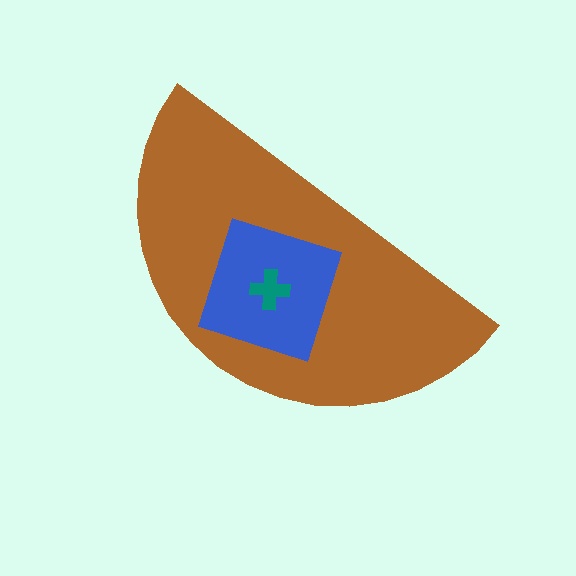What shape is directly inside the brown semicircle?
The blue diamond.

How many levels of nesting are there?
3.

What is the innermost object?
The teal cross.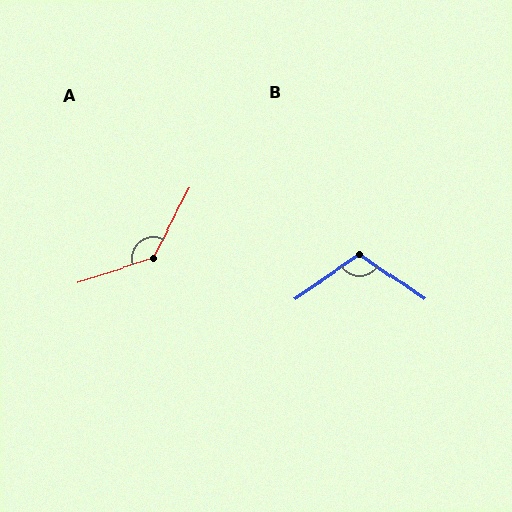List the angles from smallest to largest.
B (111°), A (136°).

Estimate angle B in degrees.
Approximately 111 degrees.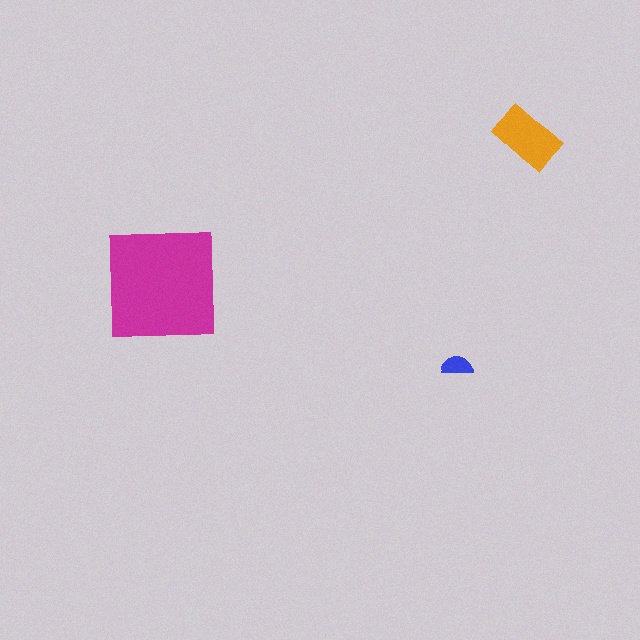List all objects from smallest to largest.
The blue semicircle, the orange rectangle, the magenta square.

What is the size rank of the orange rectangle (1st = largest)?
2nd.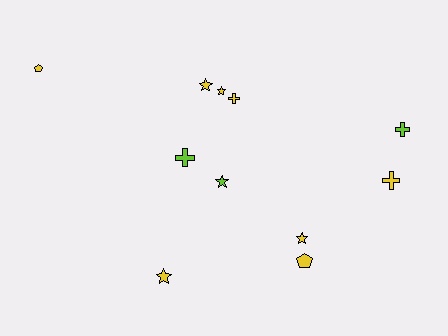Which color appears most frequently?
Yellow, with 8 objects.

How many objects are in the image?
There are 11 objects.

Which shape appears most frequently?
Star, with 5 objects.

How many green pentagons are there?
There are no green pentagons.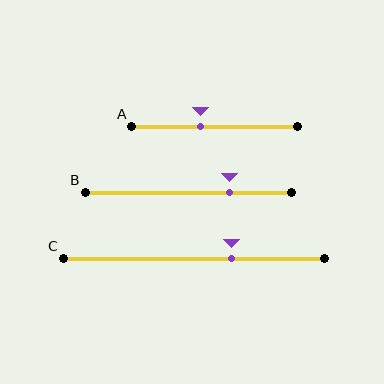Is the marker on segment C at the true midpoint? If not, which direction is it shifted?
No, the marker on segment C is shifted to the right by about 14% of the segment length.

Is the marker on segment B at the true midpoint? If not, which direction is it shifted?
No, the marker on segment B is shifted to the right by about 20% of the segment length.